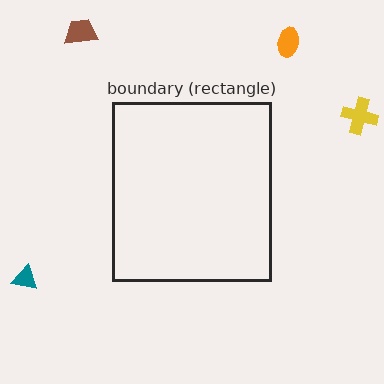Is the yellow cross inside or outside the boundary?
Outside.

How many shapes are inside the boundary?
0 inside, 4 outside.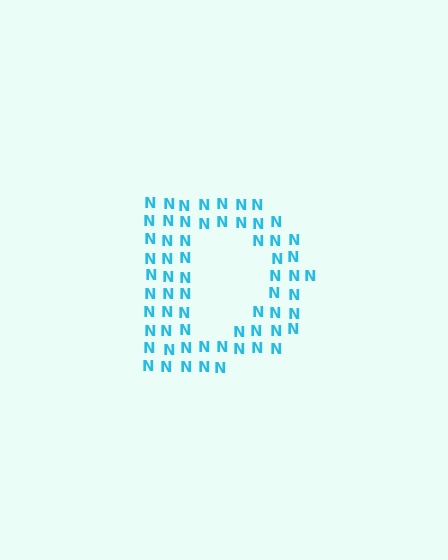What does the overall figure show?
The overall figure shows the letter D.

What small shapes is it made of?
It is made of small letter N's.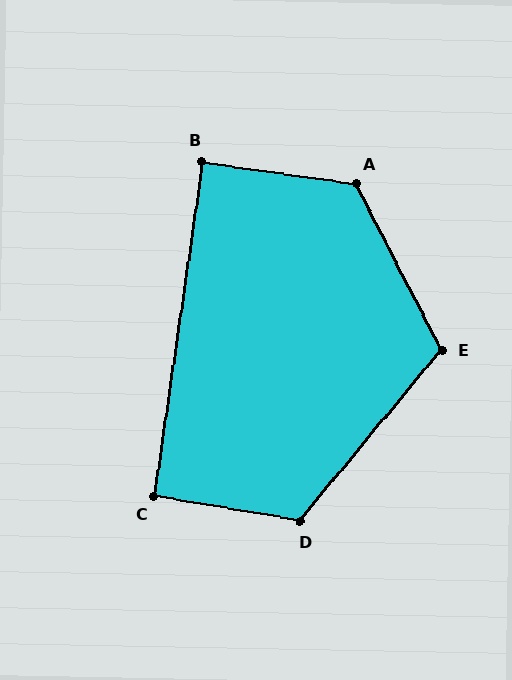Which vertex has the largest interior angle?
A, at approximately 125 degrees.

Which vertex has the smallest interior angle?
B, at approximately 90 degrees.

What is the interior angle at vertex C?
Approximately 92 degrees (approximately right).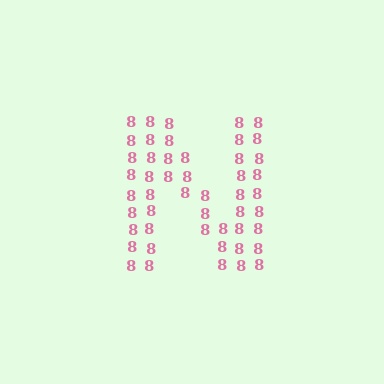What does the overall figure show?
The overall figure shows the letter N.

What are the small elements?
The small elements are digit 8's.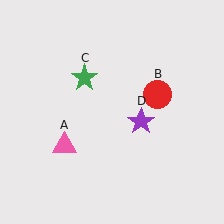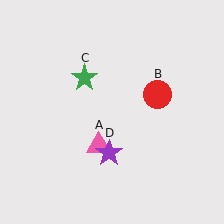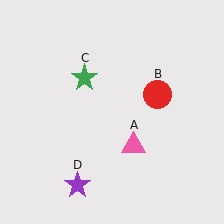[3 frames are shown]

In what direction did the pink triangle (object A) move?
The pink triangle (object A) moved right.